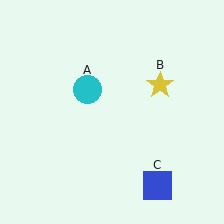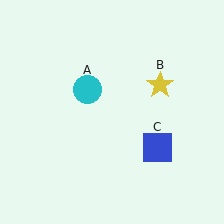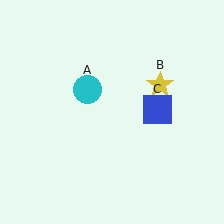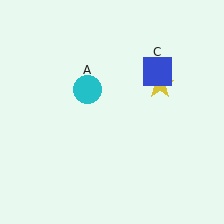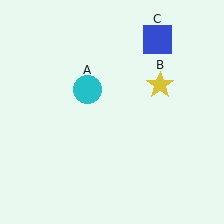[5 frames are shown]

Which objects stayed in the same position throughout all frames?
Cyan circle (object A) and yellow star (object B) remained stationary.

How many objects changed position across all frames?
1 object changed position: blue square (object C).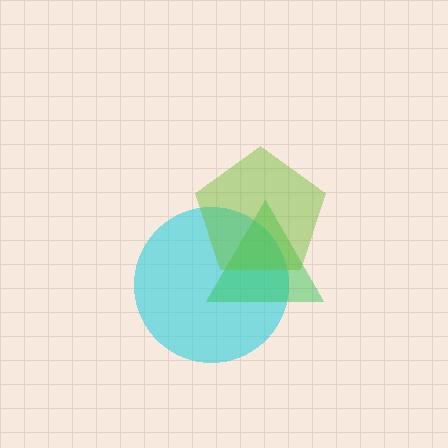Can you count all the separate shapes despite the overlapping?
Yes, there are 3 separate shapes.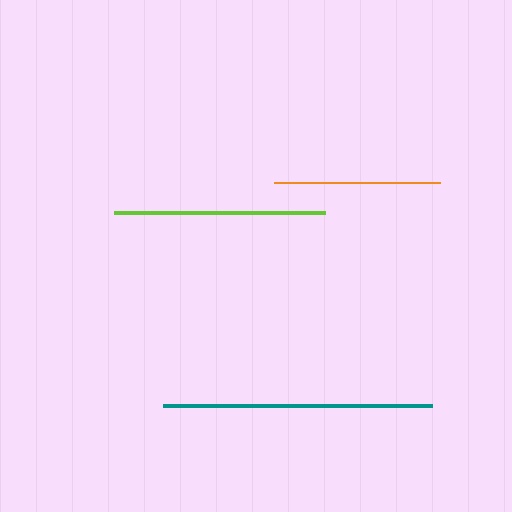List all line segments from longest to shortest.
From longest to shortest: teal, lime, orange.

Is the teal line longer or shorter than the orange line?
The teal line is longer than the orange line.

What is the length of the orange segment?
The orange segment is approximately 166 pixels long.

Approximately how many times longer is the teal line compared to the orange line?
The teal line is approximately 1.6 times the length of the orange line.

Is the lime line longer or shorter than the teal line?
The teal line is longer than the lime line.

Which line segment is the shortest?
The orange line is the shortest at approximately 166 pixels.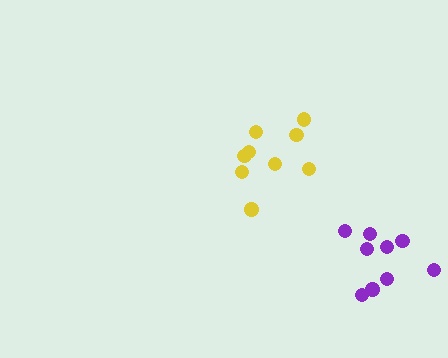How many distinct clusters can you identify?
There are 2 distinct clusters.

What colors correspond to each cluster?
The clusters are colored: yellow, purple.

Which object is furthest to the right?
The purple cluster is rightmost.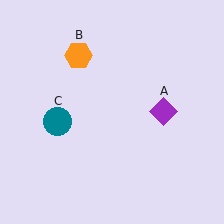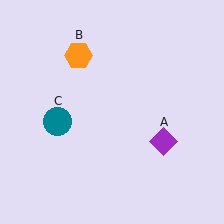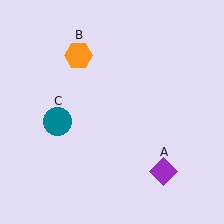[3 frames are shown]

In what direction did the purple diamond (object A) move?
The purple diamond (object A) moved down.